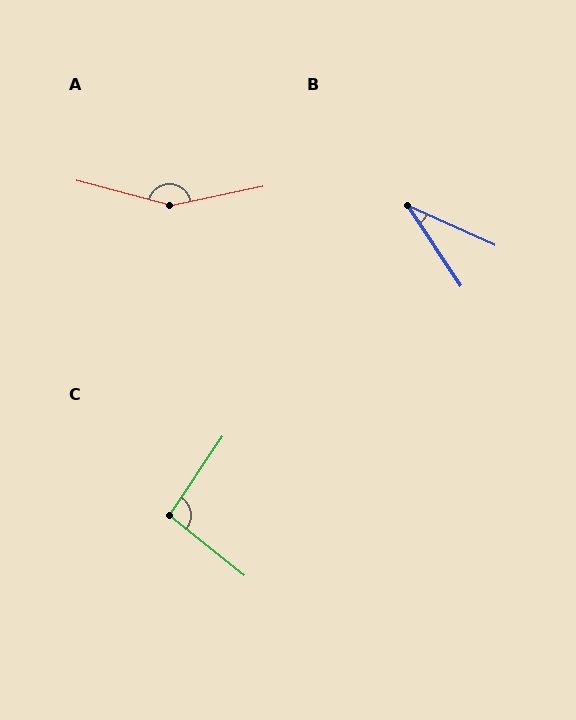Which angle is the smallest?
B, at approximately 32 degrees.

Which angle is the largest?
A, at approximately 153 degrees.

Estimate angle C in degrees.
Approximately 94 degrees.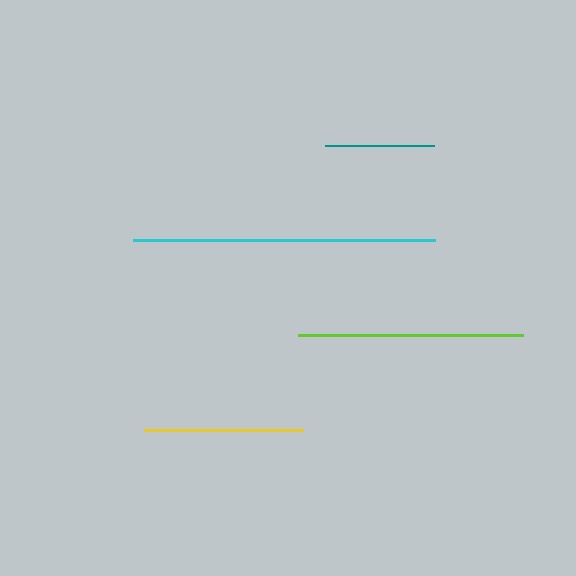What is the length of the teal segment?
The teal segment is approximately 109 pixels long.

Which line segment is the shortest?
The teal line is the shortest at approximately 109 pixels.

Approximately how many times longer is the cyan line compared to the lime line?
The cyan line is approximately 1.3 times the length of the lime line.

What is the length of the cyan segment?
The cyan segment is approximately 302 pixels long.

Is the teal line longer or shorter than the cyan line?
The cyan line is longer than the teal line.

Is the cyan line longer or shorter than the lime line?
The cyan line is longer than the lime line.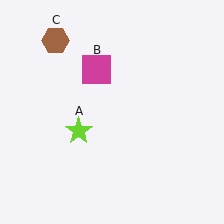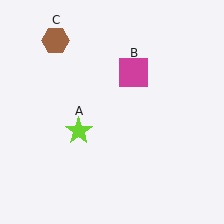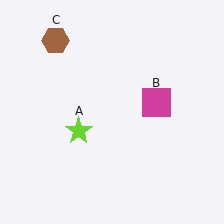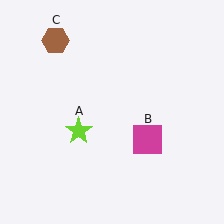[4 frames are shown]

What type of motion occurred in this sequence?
The magenta square (object B) rotated clockwise around the center of the scene.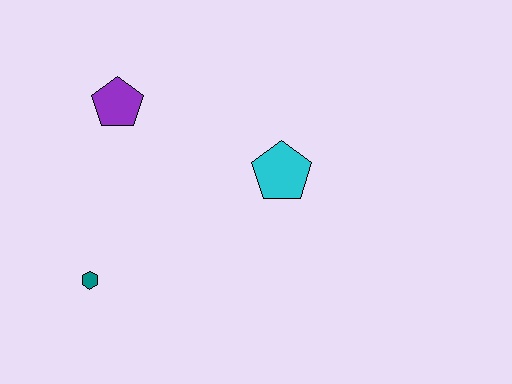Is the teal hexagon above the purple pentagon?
No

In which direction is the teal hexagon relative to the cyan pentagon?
The teal hexagon is to the left of the cyan pentagon.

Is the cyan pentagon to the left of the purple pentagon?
No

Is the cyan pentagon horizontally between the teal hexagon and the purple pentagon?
No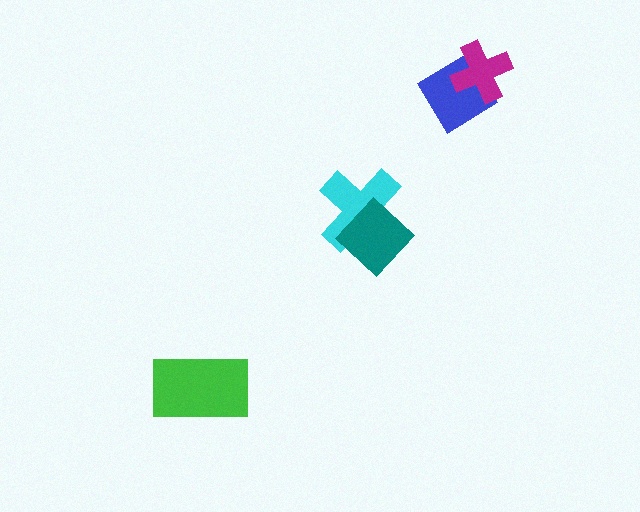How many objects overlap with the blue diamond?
1 object overlaps with the blue diamond.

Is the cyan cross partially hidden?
Yes, it is partially covered by another shape.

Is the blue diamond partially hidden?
Yes, it is partially covered by another shape.